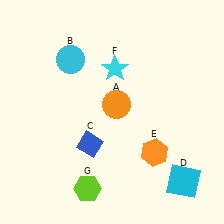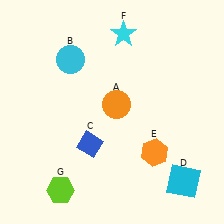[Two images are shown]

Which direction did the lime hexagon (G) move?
The lime hexagon (G) moved left.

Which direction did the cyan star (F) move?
The cyan star (F) moved up.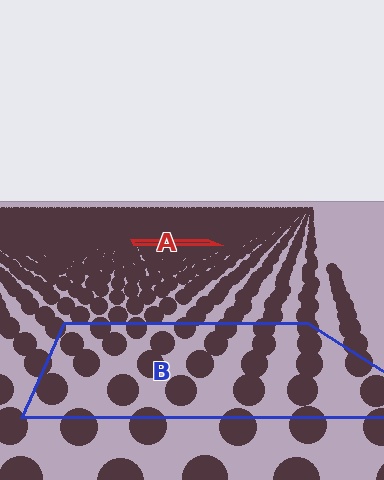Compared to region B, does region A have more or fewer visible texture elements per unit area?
Region A has more texture elements per unit area — they are packed more densely because it is farther away.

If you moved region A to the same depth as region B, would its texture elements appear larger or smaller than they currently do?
They would appear larger. At a closer depth, the same texture elements are projected at a bigger on-screen size.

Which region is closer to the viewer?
Region B is closer. The texture elements there are larger and more spread out.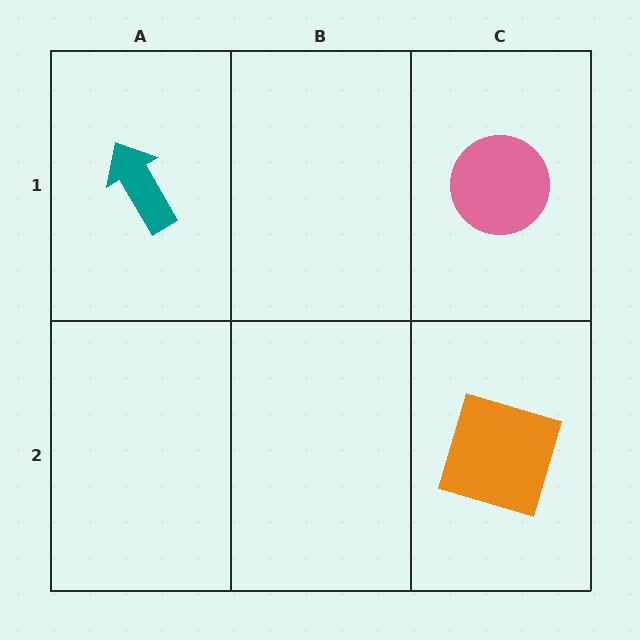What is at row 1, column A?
A teal arrow.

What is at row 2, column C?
An orange square.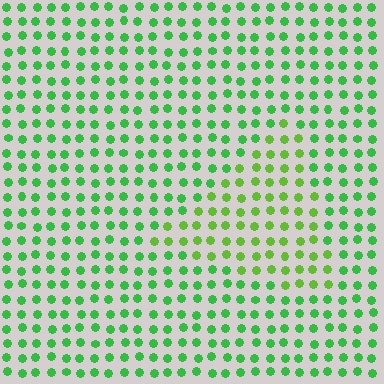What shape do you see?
I see a triangle.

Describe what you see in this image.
The image is filled with small green elements in a uniform arrangement. A triangle-shaped region is visible where the elements are tinted to a slightly different hue, forming a subtle color boundary.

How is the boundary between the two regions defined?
The boundary is defined purely by a slight shift in hue (about 27 degrees). Spacing, size, and orientation are identical on both sides.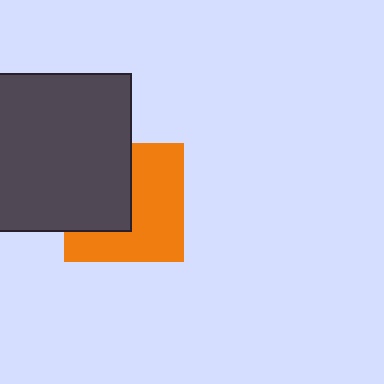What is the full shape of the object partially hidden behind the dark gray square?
The partially hidden object is an orange square.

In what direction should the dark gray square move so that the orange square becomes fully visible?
The dark gray square should move left. That is the shortest direction to clear the overlap and leave the orange square fully visible.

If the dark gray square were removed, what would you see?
You would see the complete orange square.